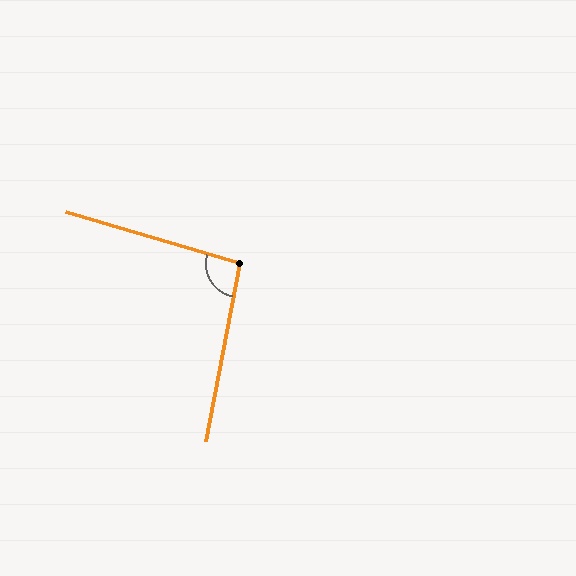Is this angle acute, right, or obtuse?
It is obtuse.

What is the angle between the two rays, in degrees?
Approximately 96 degrees.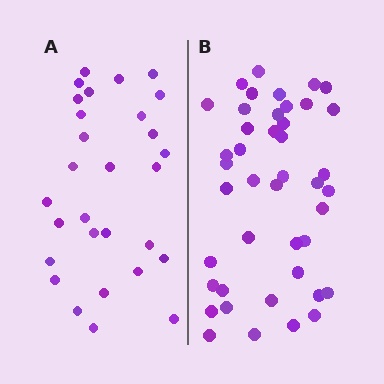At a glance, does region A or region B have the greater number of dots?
Region B (the right region) has more dots.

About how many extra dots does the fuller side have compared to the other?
Region B has approximately 15 more dots than region A.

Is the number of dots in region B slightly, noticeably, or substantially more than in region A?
Region B has substantially more. The ratio is roughly 1.5 to 1.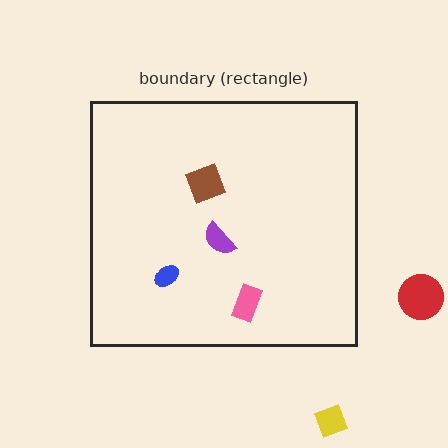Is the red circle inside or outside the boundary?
Outside.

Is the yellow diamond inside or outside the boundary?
Outside.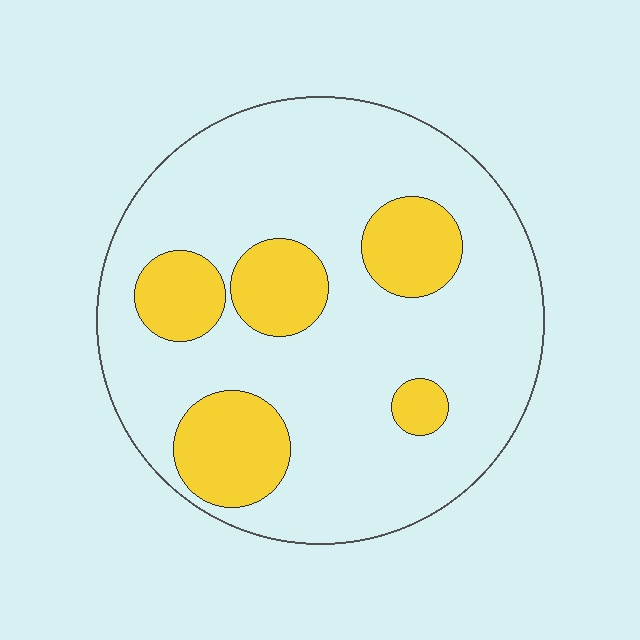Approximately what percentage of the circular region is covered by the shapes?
Approximately 25%.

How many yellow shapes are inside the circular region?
5.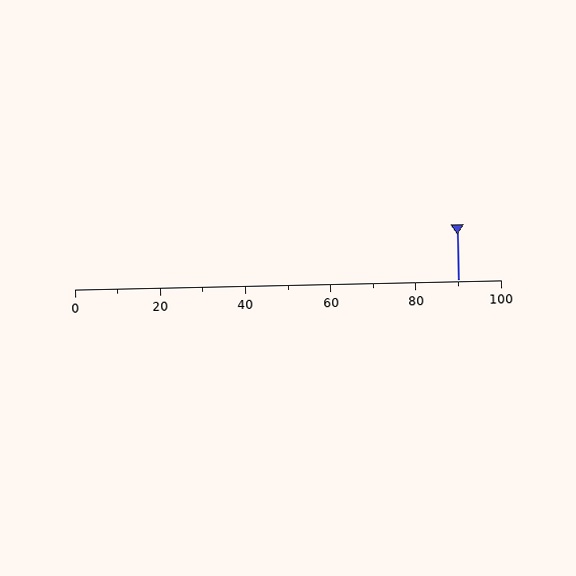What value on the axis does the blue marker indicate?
The marker indicates approximately 90.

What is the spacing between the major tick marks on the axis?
The major ticks are spaced 20 apart.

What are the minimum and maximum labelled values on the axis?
The axis runs from 0 to 100.